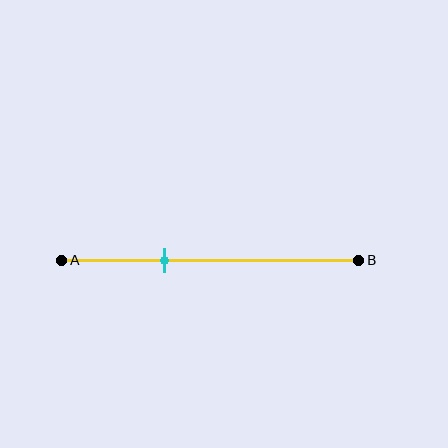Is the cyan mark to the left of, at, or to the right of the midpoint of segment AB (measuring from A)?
The cyan mark is to the left of the midpoint of segment AB.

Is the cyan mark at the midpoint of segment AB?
No, the mark is at about 35% from A, not at the 50% midpoint.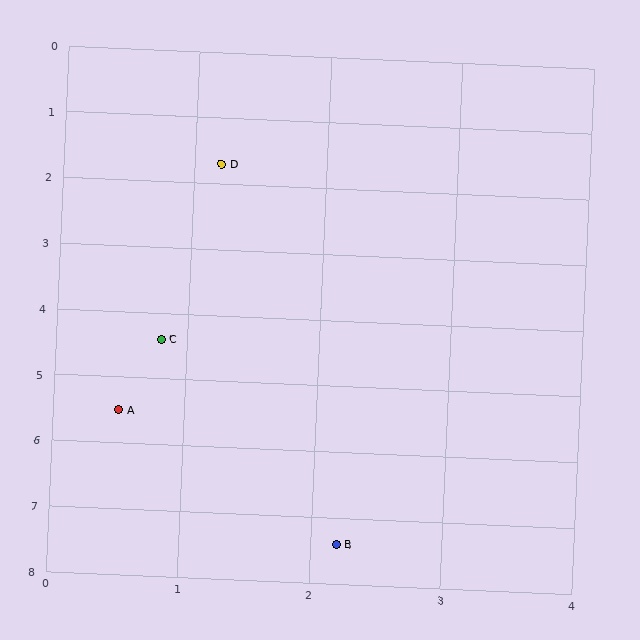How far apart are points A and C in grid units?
Points A and C are about 1.1 grid units apart.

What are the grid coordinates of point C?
Point C is at approximately (0.8, 4.4).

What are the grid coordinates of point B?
Point B is at approximately (2.2, 7.4).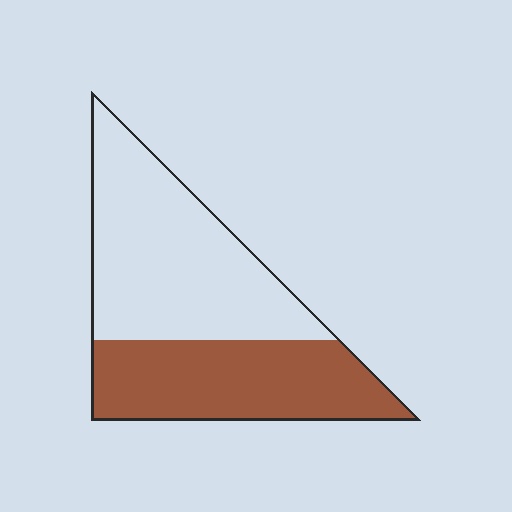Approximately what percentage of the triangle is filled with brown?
Approximately 45%.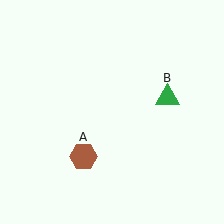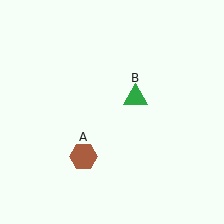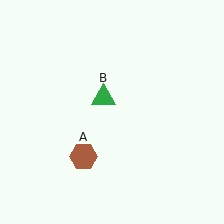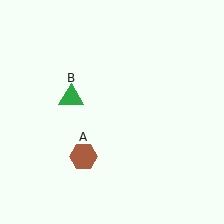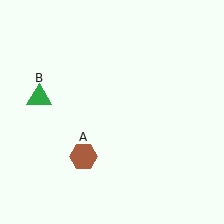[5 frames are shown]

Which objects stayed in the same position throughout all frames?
Brown hexagon (object A) remained stationary.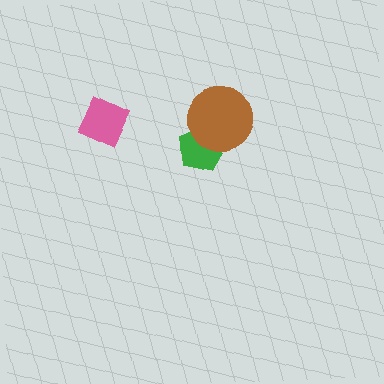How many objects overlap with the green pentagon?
1 object overlaps with the green pentagon.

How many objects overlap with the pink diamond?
0 objects overlap with the pink diamond.